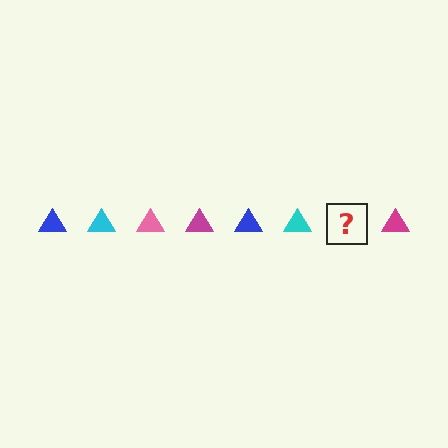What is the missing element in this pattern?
The missing element is a pink triangle.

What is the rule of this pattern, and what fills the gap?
The rule is that the pattern cycles through blue, cyan, pink, magenta triangles. The gap should be filled with a pink triangle.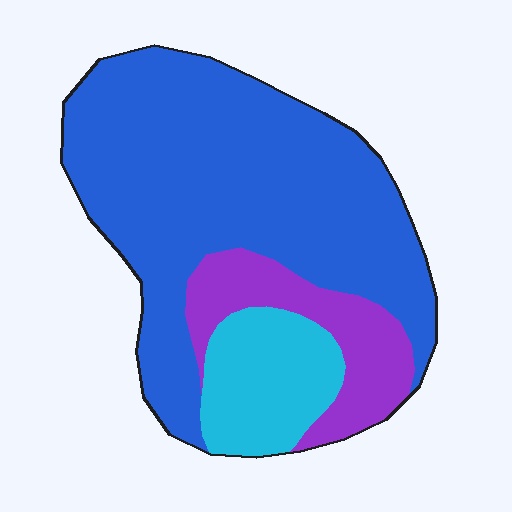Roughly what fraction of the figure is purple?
Purple covers 17% of the figure.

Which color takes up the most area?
Blue, at roughly 65%.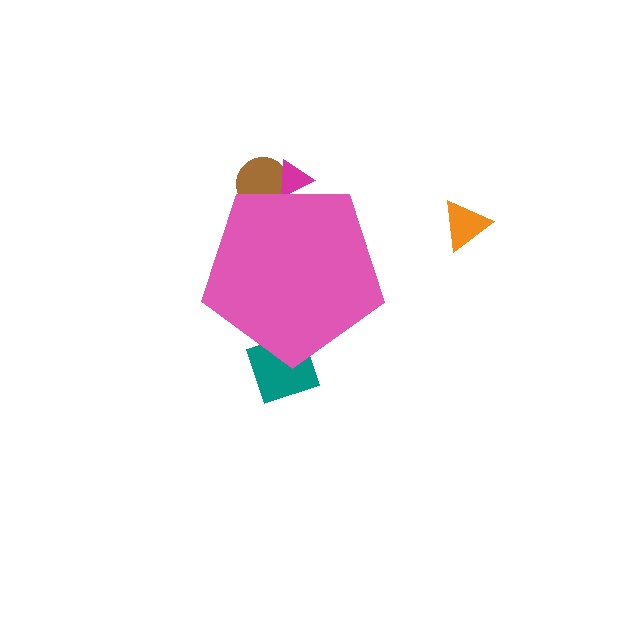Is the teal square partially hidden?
Yes, the teal square is partially hidden behind the pink pentagon.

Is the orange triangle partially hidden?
No, the orange triangle is fully visible.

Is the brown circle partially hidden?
Yes, the brown circle is partially hidden behind the pink pentagon.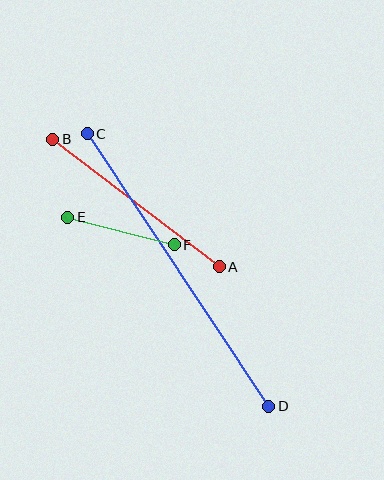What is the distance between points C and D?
The distance is approximately 327 pixels.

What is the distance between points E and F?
The distance is approximately 110 pixels.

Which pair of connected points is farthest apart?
Points C and D are farthest apart.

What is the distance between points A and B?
The distance is approximately 210 pixels.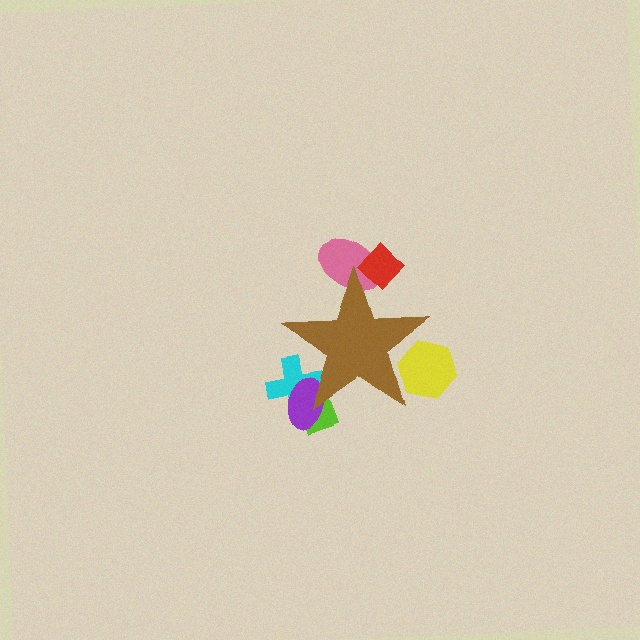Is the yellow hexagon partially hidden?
Yes, the yellow hexagon is partially hidden behind the brown star.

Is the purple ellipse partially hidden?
Yes, the purple ellipse is partially hidden behind the brown star.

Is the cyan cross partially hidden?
Yes, the cyan cross is partially hidden behind the brown star.